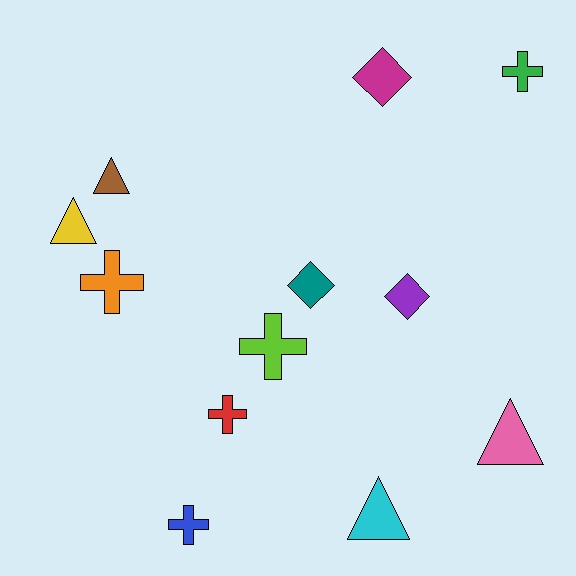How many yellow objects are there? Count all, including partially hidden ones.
There is 1 yellow object.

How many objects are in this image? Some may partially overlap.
There are 12 objects.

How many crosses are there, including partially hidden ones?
There are 5 crosses.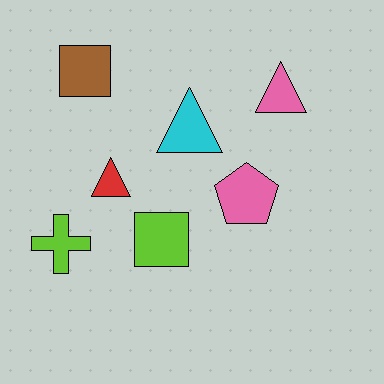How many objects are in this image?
There are 7 objects.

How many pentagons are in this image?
There is 1 pentagon.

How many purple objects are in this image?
There are no purple objects.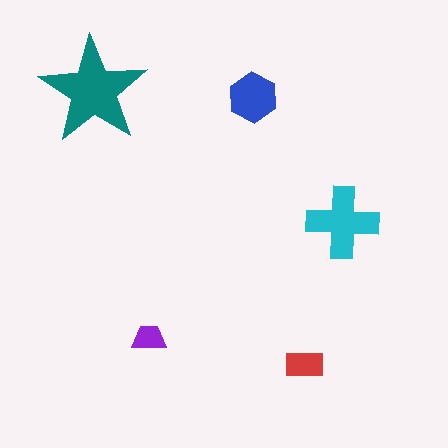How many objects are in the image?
There are 5 objects in the image.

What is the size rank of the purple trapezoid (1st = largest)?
5th.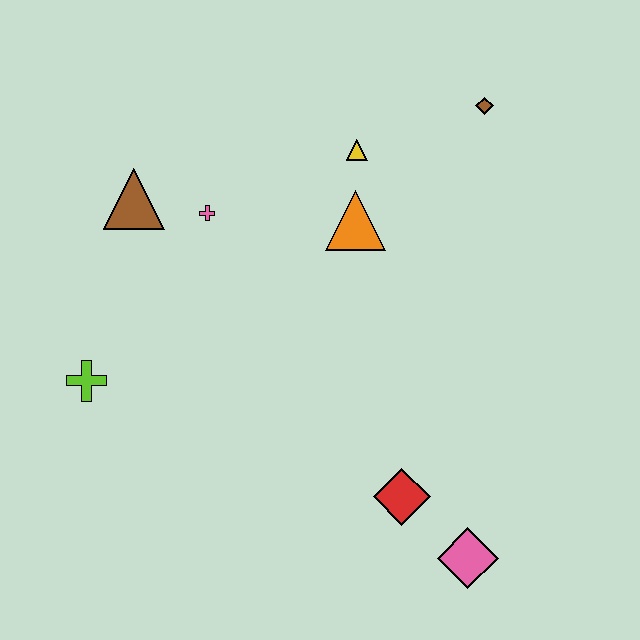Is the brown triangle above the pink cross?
Yes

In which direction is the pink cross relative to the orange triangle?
The pink cross is to the left of the orange triangle.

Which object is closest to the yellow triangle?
The orange triangle is closest to the yellow triangle.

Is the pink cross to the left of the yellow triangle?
Yes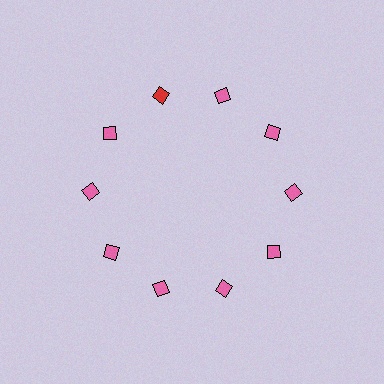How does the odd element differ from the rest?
It has a different color: red instead of pink.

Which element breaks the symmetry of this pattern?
The red diamond at roughly the 11 o'clock position breaks the symmetry. All other shapes are pink diamonds.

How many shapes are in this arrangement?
There are 10 shapes arranged in a ring pattern.